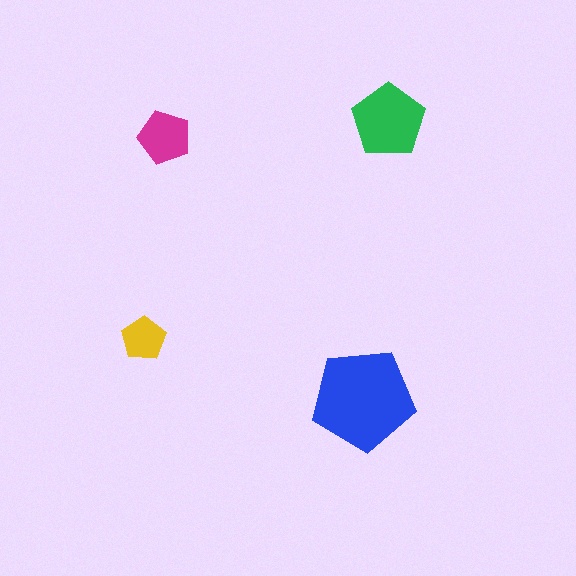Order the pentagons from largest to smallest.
the blue one, the green one, the magenta one, the yellow one.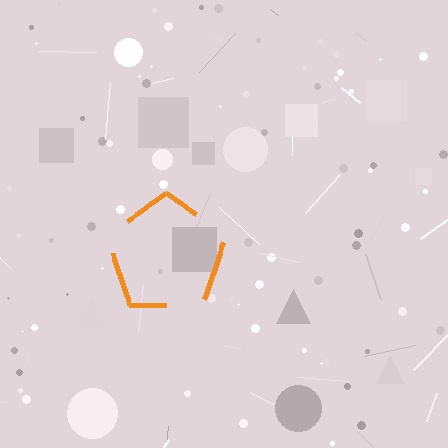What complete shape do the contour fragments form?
The contour fragments form a pentagon.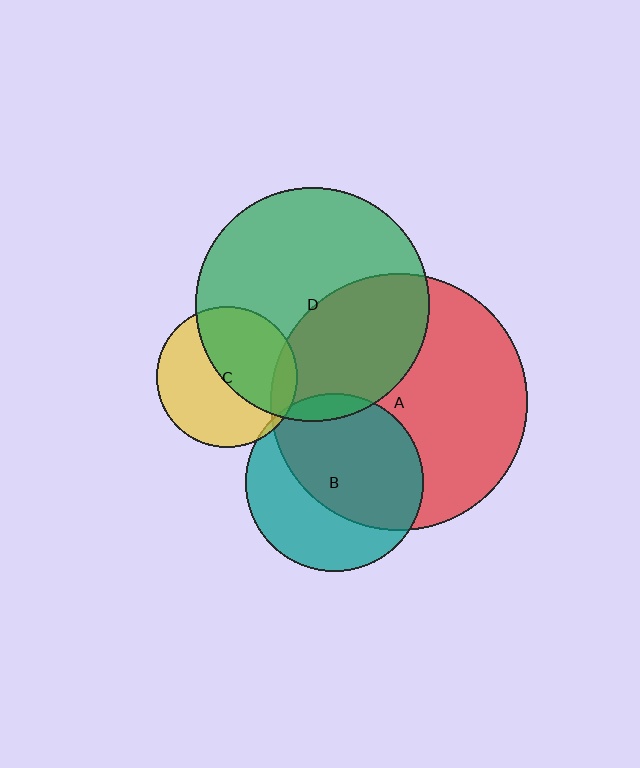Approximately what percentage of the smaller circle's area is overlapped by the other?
Approximately 60%.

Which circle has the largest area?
Circle A (red).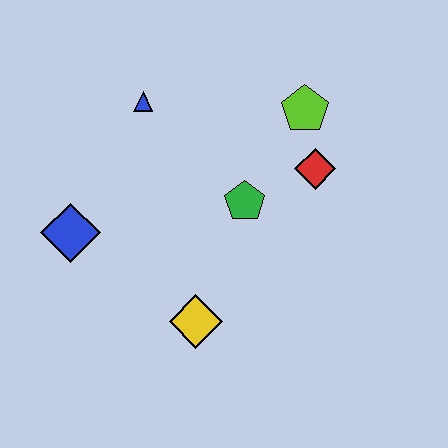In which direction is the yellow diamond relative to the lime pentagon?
The yellow diamond is below the lime pentagon.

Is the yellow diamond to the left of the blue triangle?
No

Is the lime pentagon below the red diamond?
No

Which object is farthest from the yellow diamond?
The lime pentagon is farthest from the yellow diamond.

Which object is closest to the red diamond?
The lime pentagon is closest to the red diamond.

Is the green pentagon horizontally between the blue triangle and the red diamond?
Yes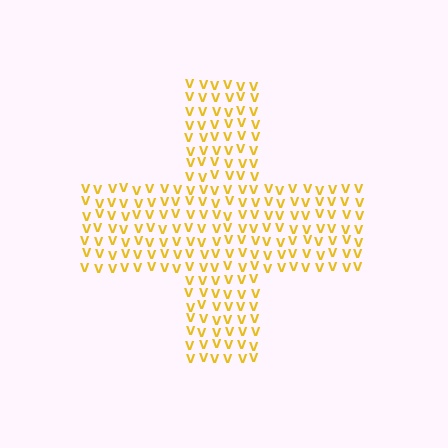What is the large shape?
The large shape is a cross.